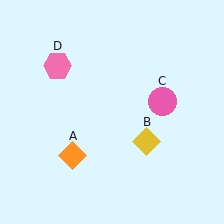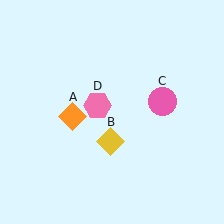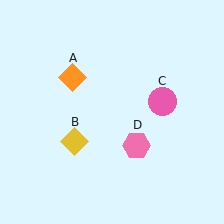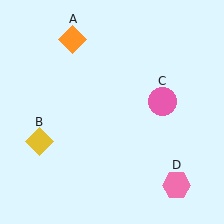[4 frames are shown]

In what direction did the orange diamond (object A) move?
The orange diamond (object A) moved up.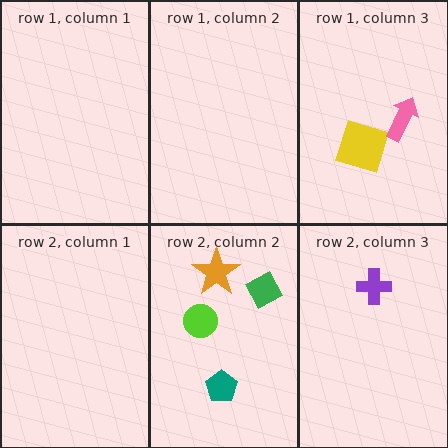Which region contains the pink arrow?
The row 1, column 3 region.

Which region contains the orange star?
The row 2, column 2 region.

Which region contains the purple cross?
The row 2, column 3 region.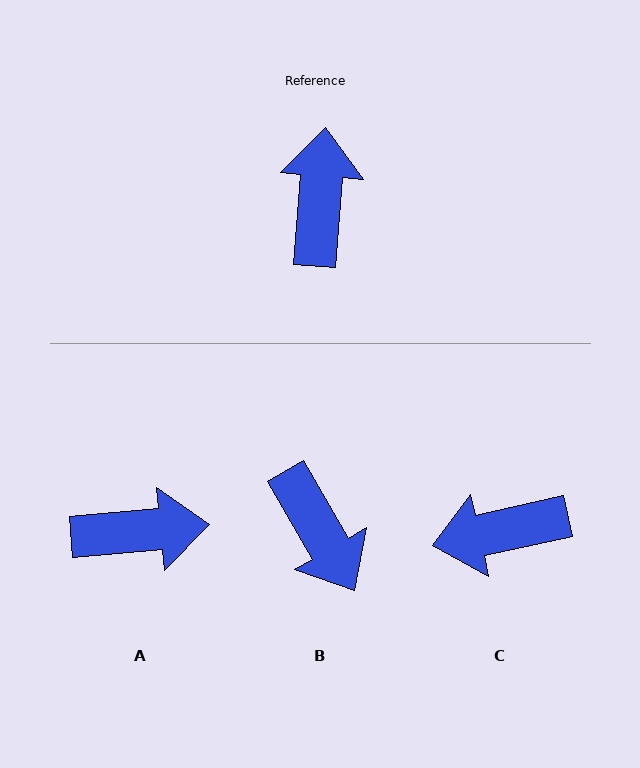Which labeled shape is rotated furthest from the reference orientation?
B, about 145 degrees away.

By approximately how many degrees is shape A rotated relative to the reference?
Approximately 80 degrees clockwise.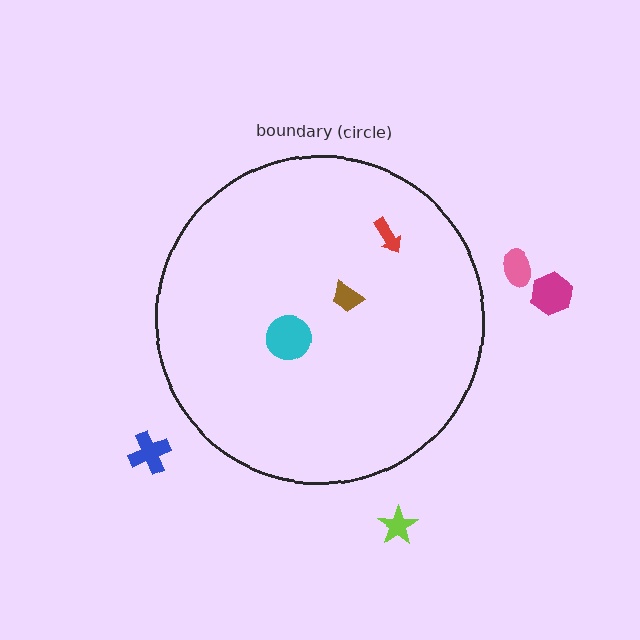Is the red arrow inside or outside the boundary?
Inside.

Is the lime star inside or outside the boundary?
Outside.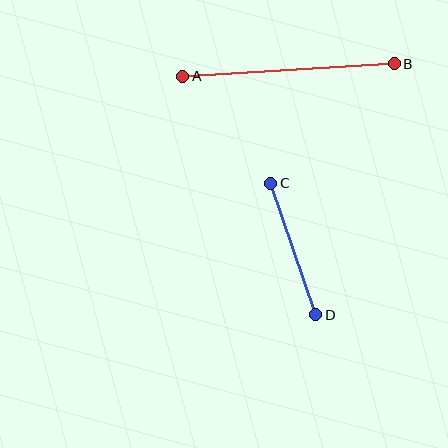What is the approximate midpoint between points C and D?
The midpoint is at approximately (293, 249) pixels.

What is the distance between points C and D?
The distance is approximately 139 pixels.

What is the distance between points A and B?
The distance is approximately 212 pixels.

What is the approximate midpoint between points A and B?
The midpoint is at approximately (288, 70) pixels.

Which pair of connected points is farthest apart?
Points A and B are farthest apart.